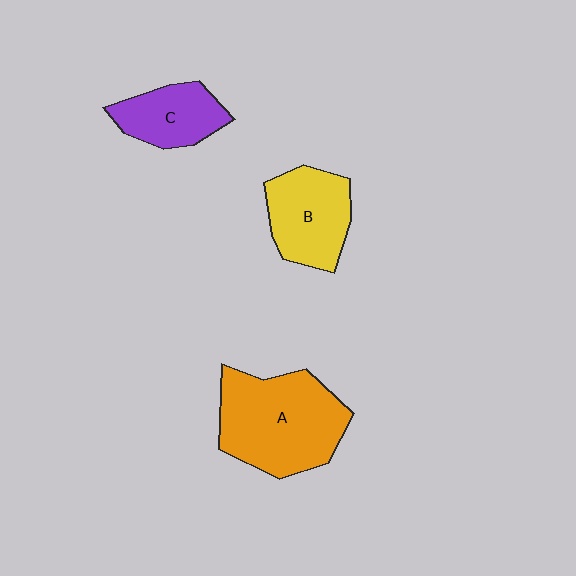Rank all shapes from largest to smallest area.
From largest to smallest: A (orange), B (yellow), C (purple).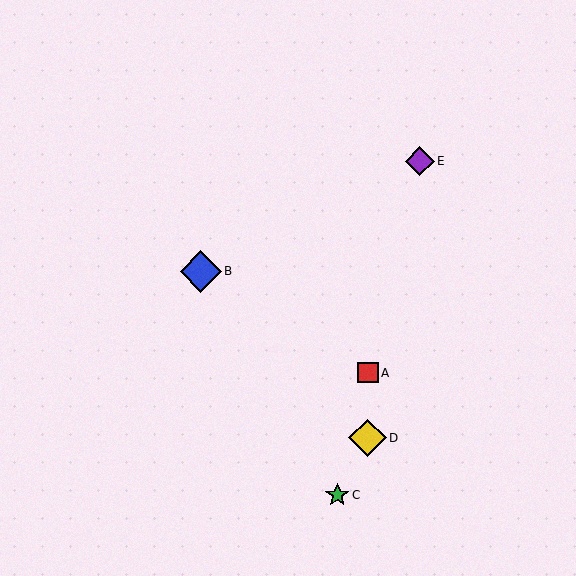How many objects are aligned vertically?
2 objects (A, D) are aligned vertically.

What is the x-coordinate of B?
Object B is at x≈201.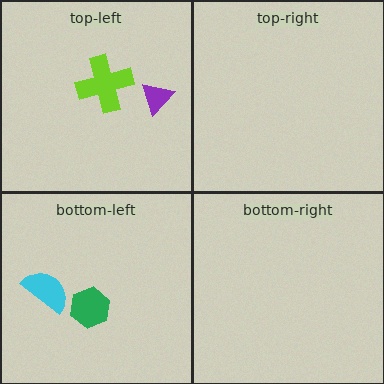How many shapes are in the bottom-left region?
2.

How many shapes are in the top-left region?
2.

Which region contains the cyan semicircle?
The bottom-left region.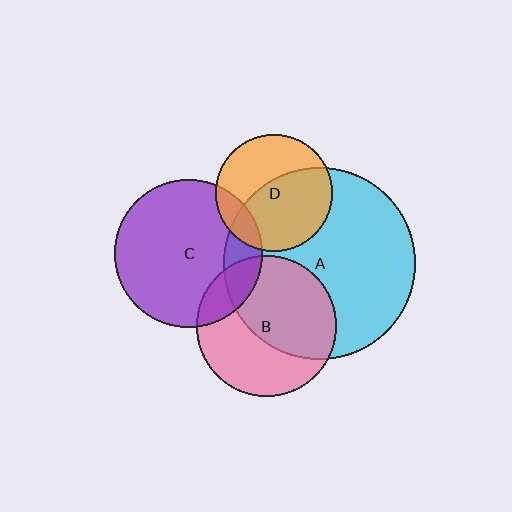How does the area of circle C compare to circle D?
Approximately 1.6 times.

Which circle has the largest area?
Circle A (cyan).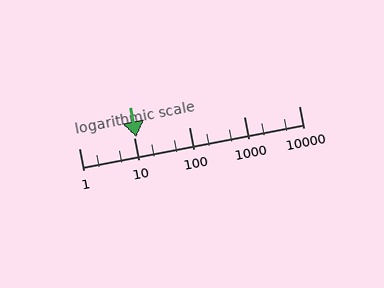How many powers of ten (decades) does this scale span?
The scale spans 4 decades, from 1 to 10000.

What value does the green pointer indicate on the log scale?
The pointer indicates approximately 11.